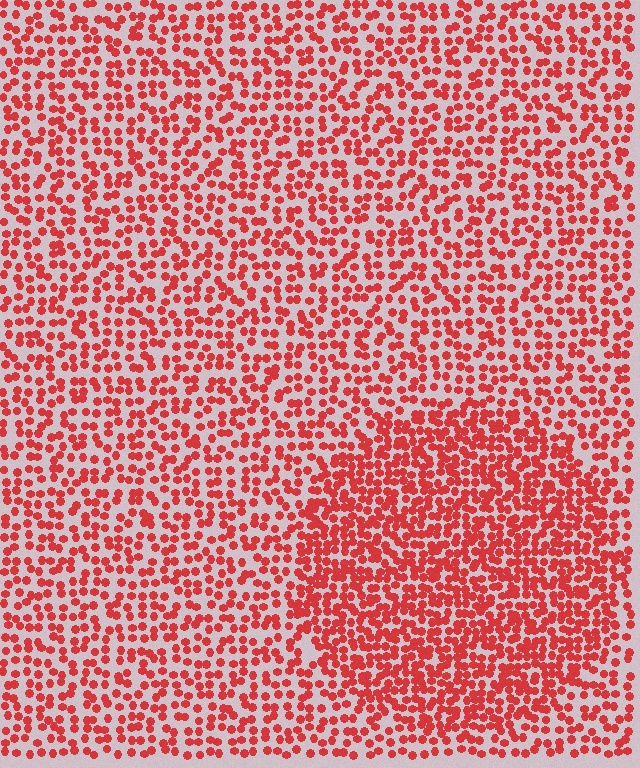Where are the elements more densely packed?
The elements are more densely packed inside the circle boundary.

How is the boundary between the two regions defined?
The boundary is defined by a change in element density (approximately 1.7x ratio). All elements are the same color, size, and shape.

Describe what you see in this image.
The image contains small red elements arranged at two different densities. A circle-shaped region is visible where the elements are more densely packed than the surrounding area.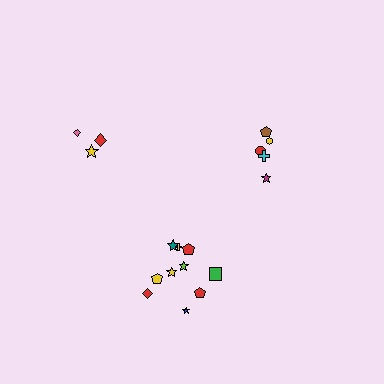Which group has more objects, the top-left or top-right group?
The top-right group.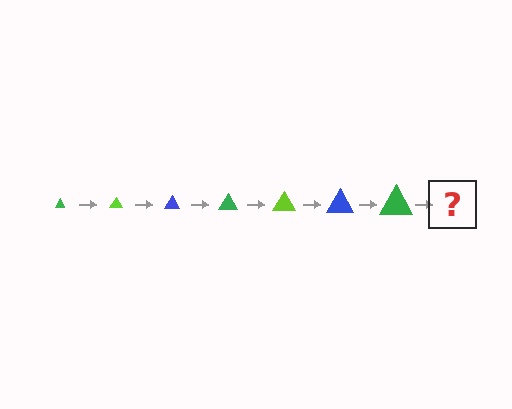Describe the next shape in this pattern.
It should be a lime triangle, larger than the previous one.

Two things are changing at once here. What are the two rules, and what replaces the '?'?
The two rules are that the triangle grows larger each step and the color cycles through green, lime, and blue. The '?' should be a lime triangle, larger than the previous one.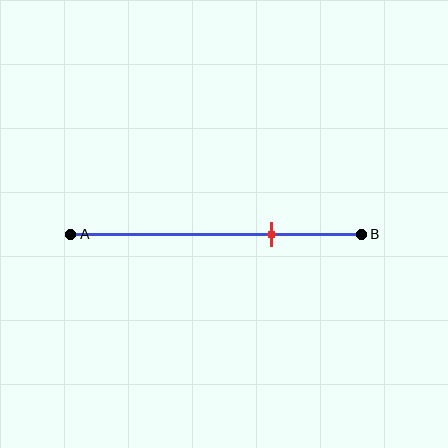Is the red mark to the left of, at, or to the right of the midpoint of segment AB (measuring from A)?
The red mark is to the right of the midpoint of segment AB.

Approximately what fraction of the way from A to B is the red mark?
The red mark is approximately 70% of the way from A to B.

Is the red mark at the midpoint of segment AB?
No, the mark is at about 70% from A, not at the 50% midpoint.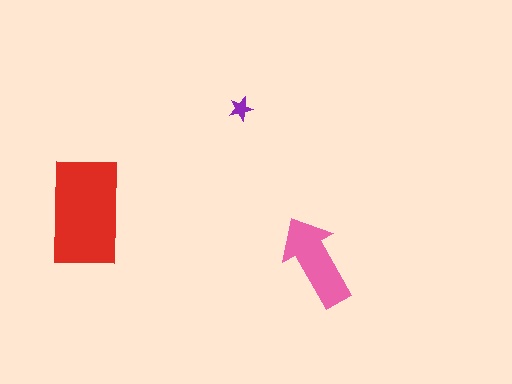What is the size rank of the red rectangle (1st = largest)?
1st.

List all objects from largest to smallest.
The red rectangle, the pink arrow, the purple star.